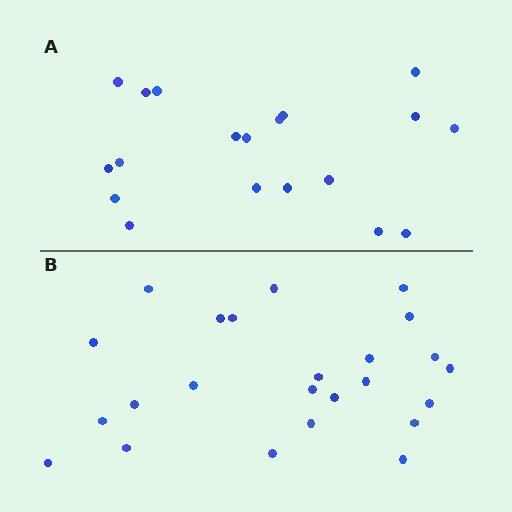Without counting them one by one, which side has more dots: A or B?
Region B (the bottom region) has more dots.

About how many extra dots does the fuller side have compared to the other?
Region B has about 5 more dots than region A.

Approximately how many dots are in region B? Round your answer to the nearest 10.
About 20 dots. (The exact count is 24, which rounds to 20.)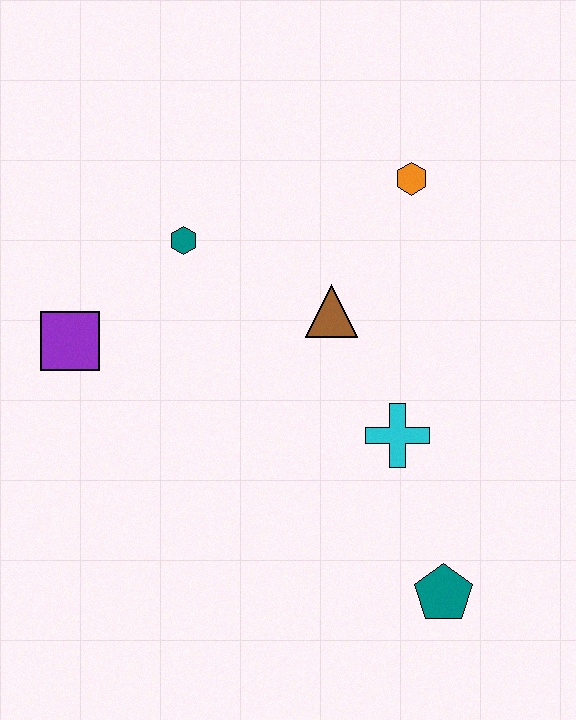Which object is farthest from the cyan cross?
The purple square is farthest from the cyan cross.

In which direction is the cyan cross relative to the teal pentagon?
The cyan cross is above the teal pentagon.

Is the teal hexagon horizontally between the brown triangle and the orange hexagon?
No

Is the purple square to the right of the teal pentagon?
No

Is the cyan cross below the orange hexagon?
Yes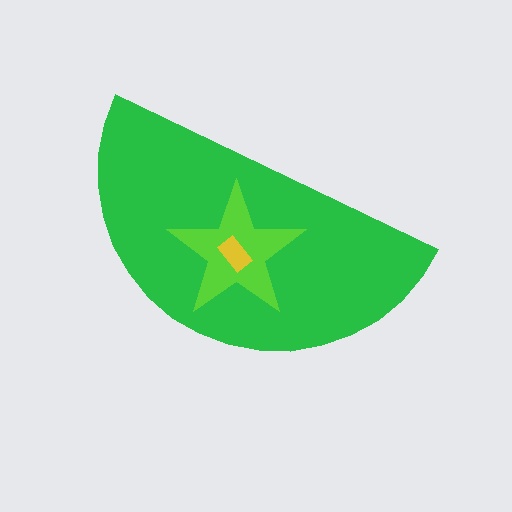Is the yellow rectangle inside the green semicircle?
Yes.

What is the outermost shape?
The green semicircle.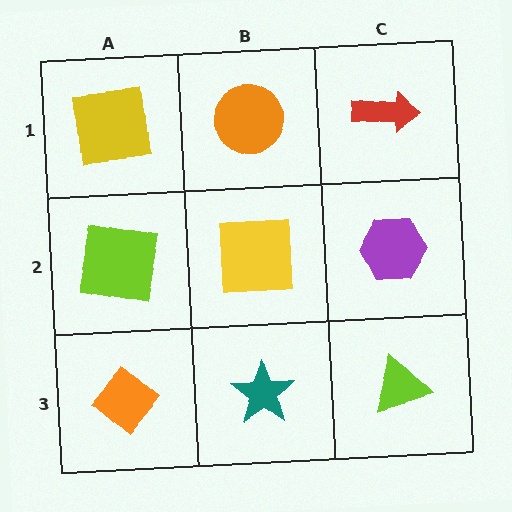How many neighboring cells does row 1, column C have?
2.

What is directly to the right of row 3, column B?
A lime triangle.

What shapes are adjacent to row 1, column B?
A yellow square (row 2, column B), a yellow square (row 1, column A), a red arrow (row 1, column C).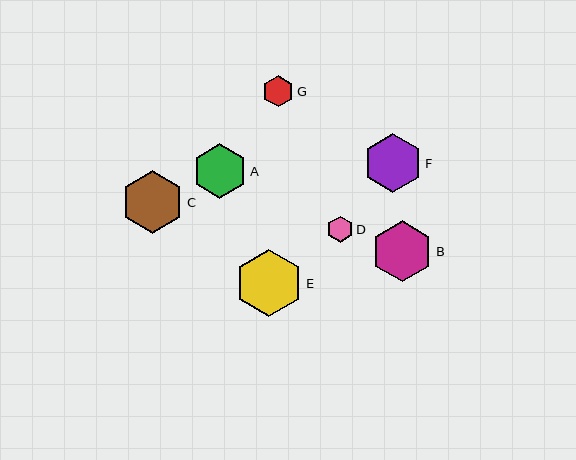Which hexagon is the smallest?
Hexagon D is the smallest with a size of approximately 26 pixels.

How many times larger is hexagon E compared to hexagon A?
Hexagon E is approximately 1.2 times the size of hexagon A.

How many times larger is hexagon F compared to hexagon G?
Hexagon F is approximately 1.9 times the size of hexagon G.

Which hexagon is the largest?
Hexagon E is the largest with a size of approximately 68 pixels.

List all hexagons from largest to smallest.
From largest to smallest: E, C, B, F, A, G, D.